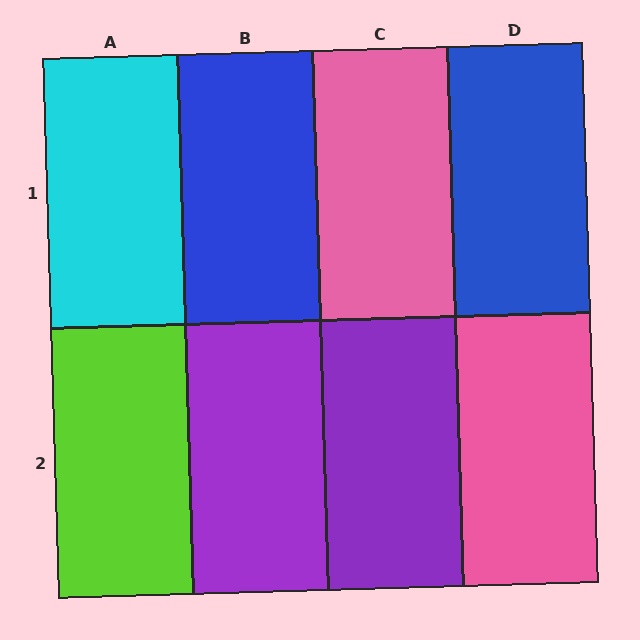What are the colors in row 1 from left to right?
Cyan, blue, pink, blue.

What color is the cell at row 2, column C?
Purple.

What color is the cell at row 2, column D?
Pink.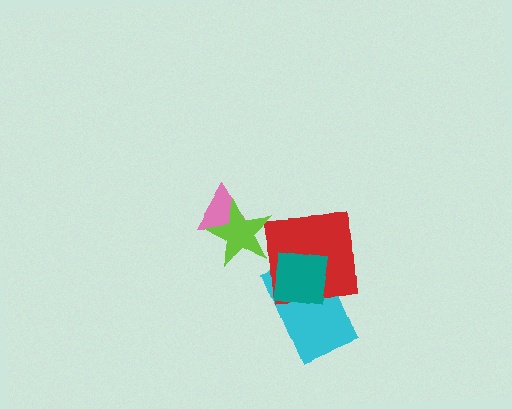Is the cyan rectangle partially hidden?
Yes, it is partially covered by another shape.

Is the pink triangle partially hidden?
Yes, it is partially covered by another shape.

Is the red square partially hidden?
Yes, it is partially covered by another shape.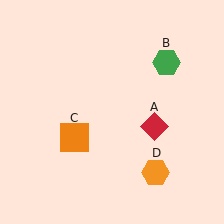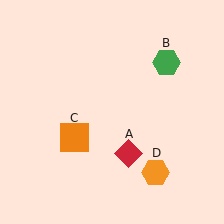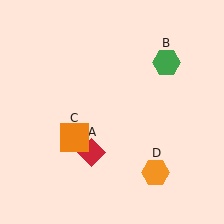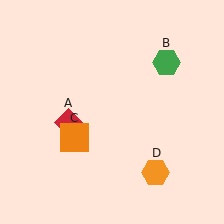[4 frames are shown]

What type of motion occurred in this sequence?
The red diamond (object A) rotated clockwise around the center of the scene.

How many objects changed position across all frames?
1 object changed position: red diamond (object A).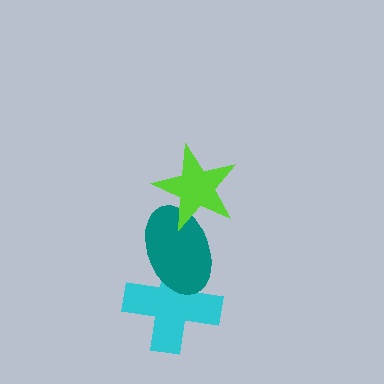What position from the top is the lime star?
The lime star is 1st from the top.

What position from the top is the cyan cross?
The cyan cross is 3rd from the top.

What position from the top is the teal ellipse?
The teal ellipse is 2nd from the top.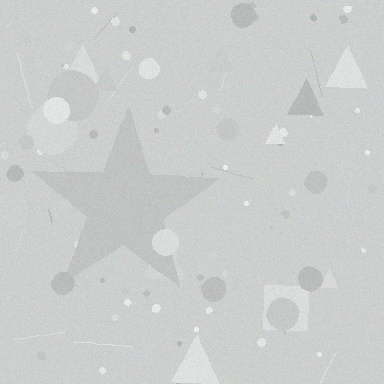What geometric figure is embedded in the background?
A star is embedded in the background.